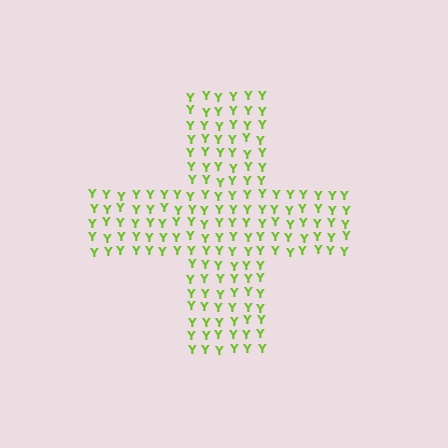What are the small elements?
The small elements are letter Y's.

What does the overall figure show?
The overall figure shows a cross.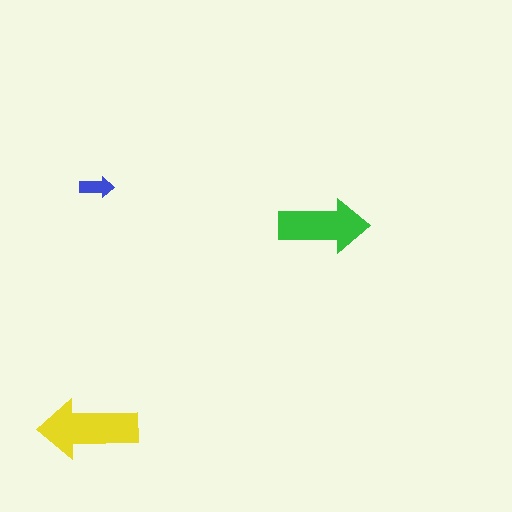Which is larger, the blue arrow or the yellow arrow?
The yellow one.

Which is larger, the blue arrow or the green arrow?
The green one.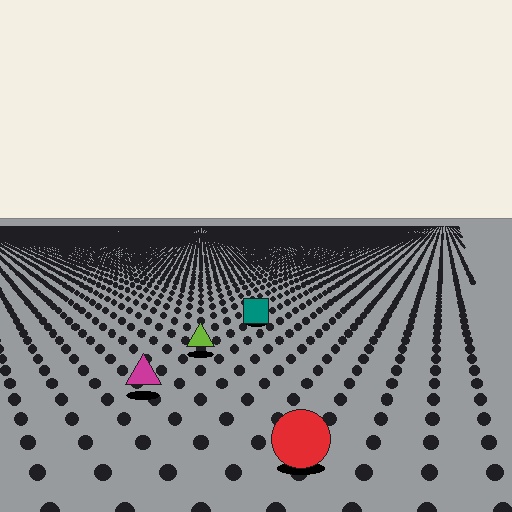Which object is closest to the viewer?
The red circle is closest. The texture marks near it are larger and more spread out.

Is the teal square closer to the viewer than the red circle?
No. The red circle is closer — you can tell from the texture gradient: the ground texture is coarser near it.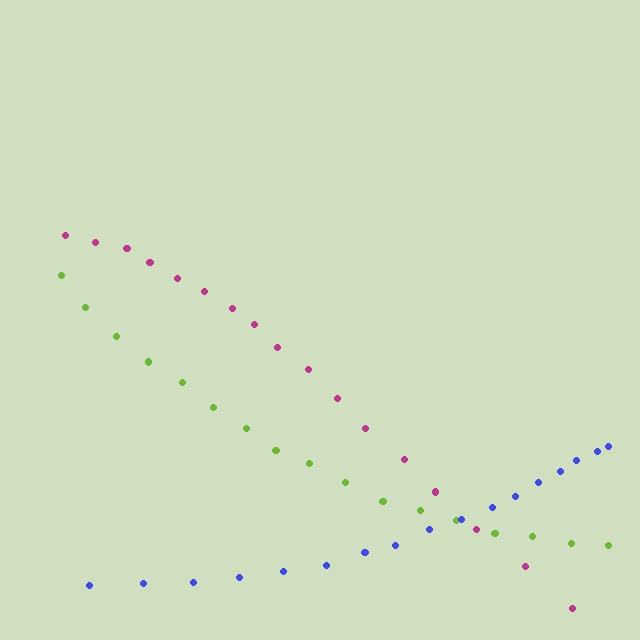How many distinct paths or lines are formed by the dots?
There are 3 distinct paths.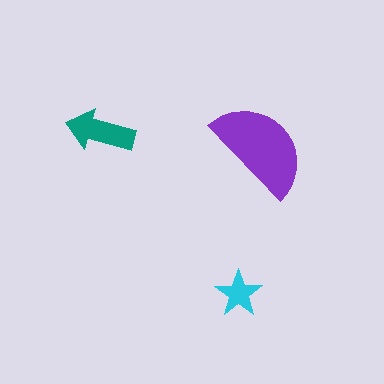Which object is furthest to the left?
The teal arrow is leftmost.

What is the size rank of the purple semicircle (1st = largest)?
1st.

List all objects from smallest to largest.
The cyan star, the teal arrow, the purple semicircle.